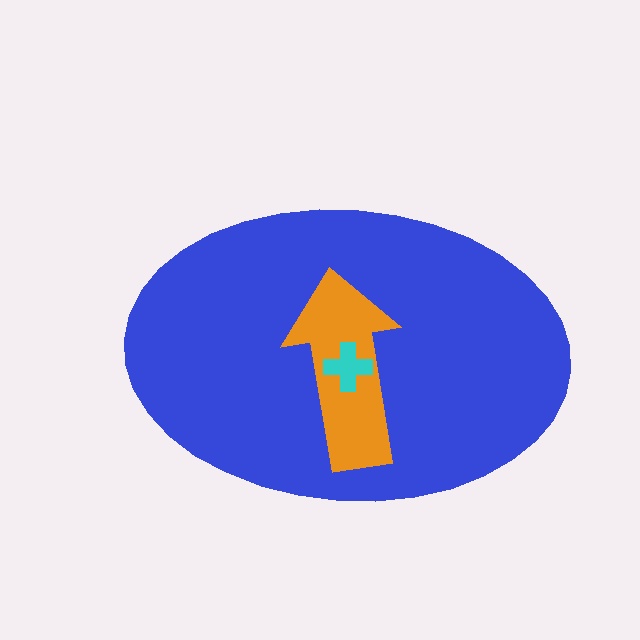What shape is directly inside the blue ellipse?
The orange arrow.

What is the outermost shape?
The blue ellipse.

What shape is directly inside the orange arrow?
The cyan cross.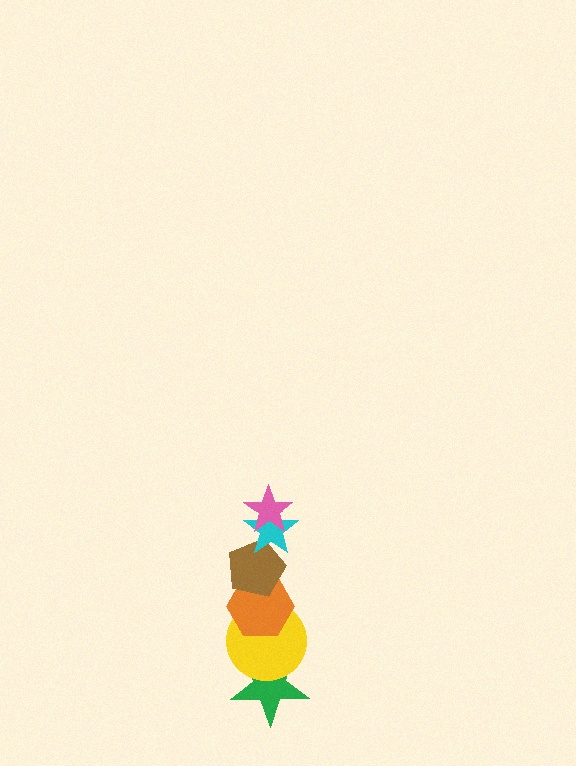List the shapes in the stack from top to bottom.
From top to bottom: the pink star, the cyan star, the brown pentagon, the orange hexagon, the yellow circle, the green star.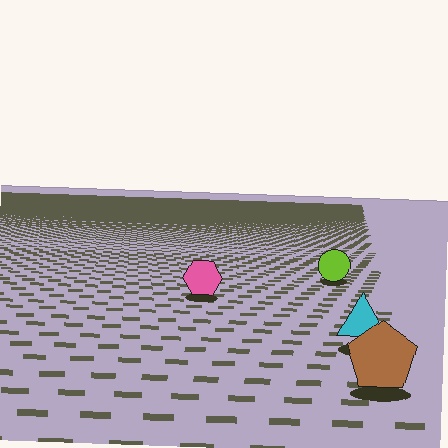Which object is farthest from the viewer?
The lime circle is farthest from the viewer. It appears smaller and the ground texture around it is denser.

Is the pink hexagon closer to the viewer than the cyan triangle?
No. The cyan triangle is closer — you can tell from the texture gradient: the ground texture is coarser near it.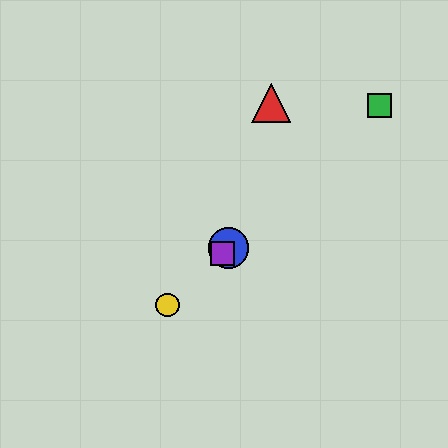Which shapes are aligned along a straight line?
The blue circle, the green square, the yellow circle, the purple square are aligned along a straight line.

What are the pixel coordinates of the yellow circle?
The yellow circle is at (168, 305).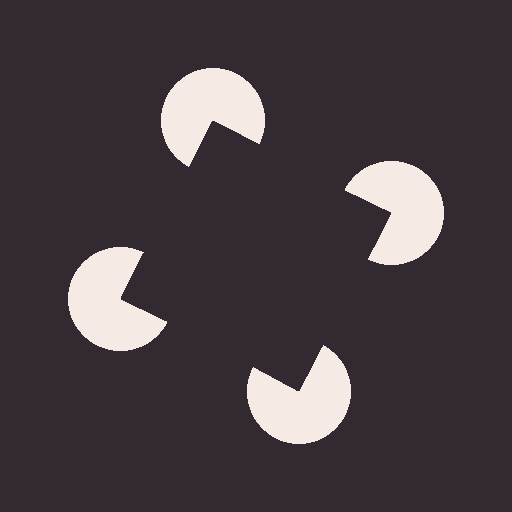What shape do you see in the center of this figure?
An illusory square — its edges are inferred from the aligned wedge cuts in the pac-man discs, not physically drawn.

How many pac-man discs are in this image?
There are 4 — one at each vertex of the illusory square.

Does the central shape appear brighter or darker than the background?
It typically appears slightly darker than the background, even though no actual brightness change is drawn.